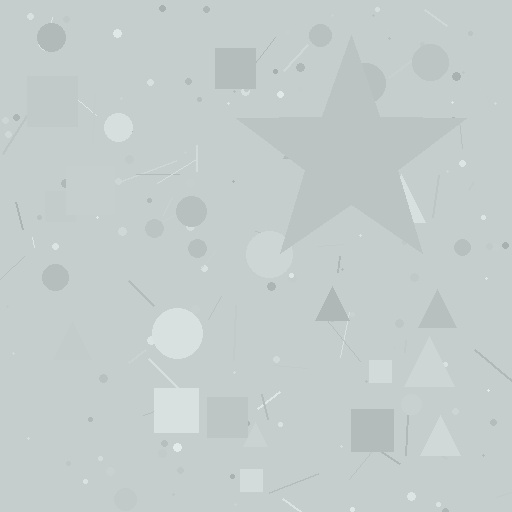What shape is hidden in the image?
A star is hidden in the image.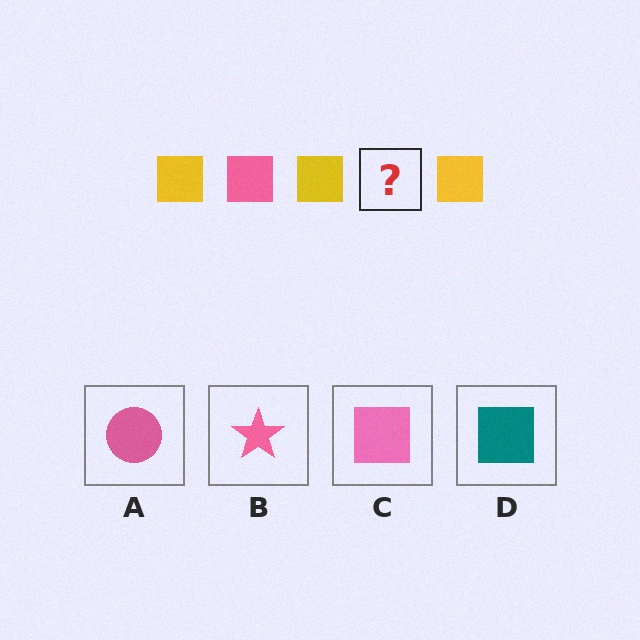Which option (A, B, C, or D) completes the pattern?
C.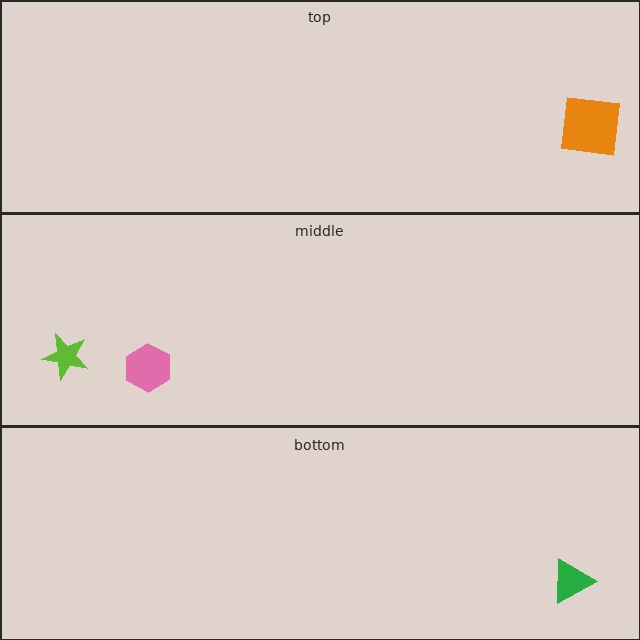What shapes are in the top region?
The orange square.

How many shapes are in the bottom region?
1.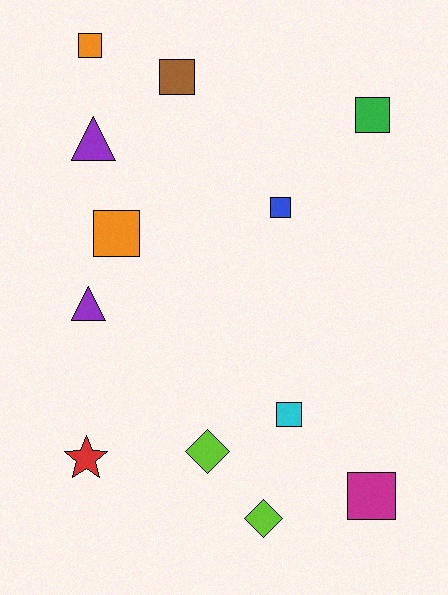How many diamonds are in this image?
There are 2 diamonds.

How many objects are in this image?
There are 12 objects.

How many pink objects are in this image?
There are no pink objects.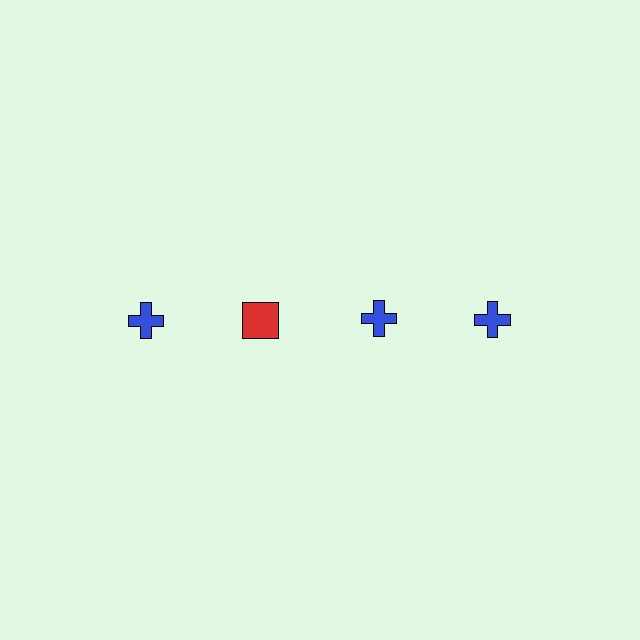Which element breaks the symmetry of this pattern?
The red square in the top row, second from left column breaks the symmetry. All other shapes are blue crosses.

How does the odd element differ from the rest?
It differs in both color (red instead of blue) and shape (square instead of cross).